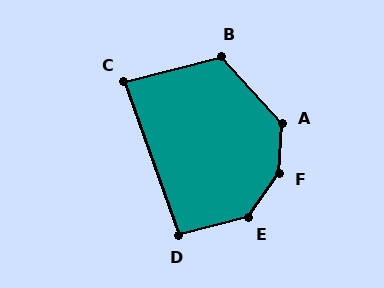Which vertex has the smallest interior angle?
C, at approximately 85 degrees.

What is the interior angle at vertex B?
Approximately 118 degrees (obtuse).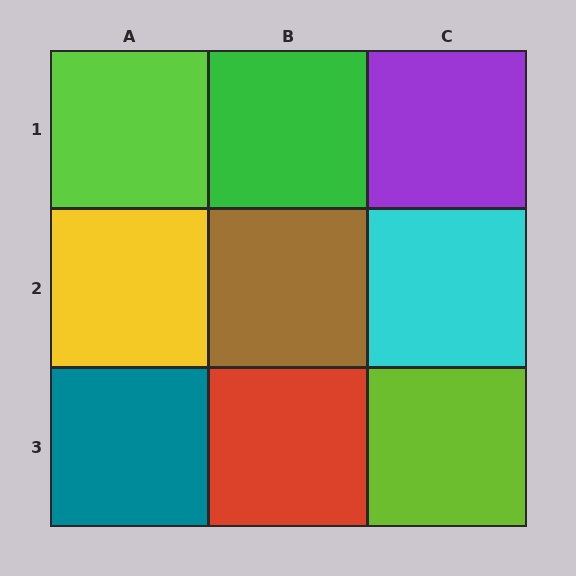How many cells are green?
1 cell is green.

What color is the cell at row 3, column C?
Lime.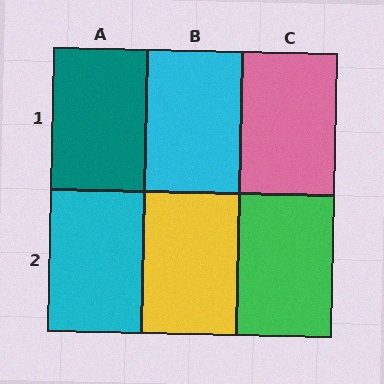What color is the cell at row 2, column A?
Cyan.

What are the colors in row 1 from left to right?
Teal, cyan, pink.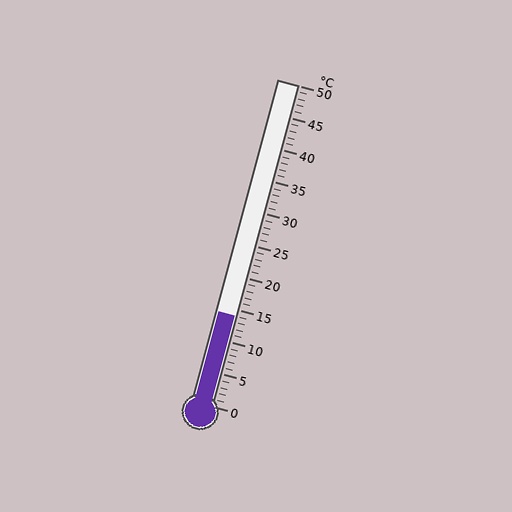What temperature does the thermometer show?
The thermometer shows approximately 14°C.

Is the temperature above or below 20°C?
The temperature is below 20°C.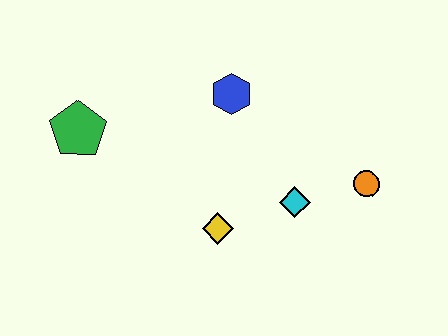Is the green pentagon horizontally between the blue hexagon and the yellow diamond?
No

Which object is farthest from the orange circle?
The green pentagon is farthest from the orange circle.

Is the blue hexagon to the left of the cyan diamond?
Yes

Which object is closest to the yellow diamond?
The cyan diamond is closest to the yellow diamond.